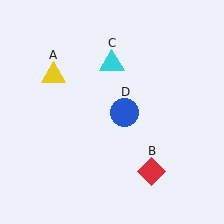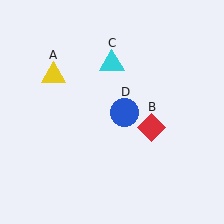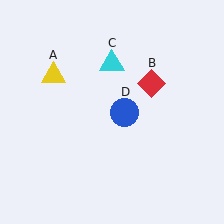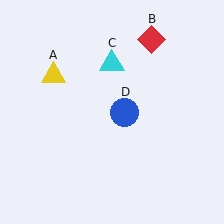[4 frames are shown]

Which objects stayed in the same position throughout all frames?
Yellow triangle (object A) and cyan triangle (object C) and blue circle (object D) remained stationary.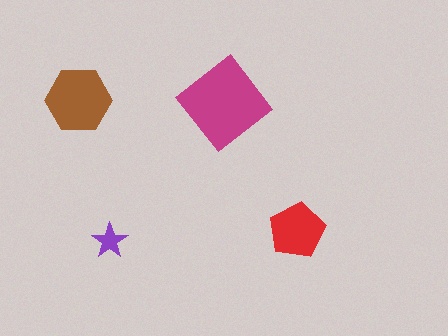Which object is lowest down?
The purple star is bottommost.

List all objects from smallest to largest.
The purple star, the red pentagon, the brown hexagon, the magenta diamond.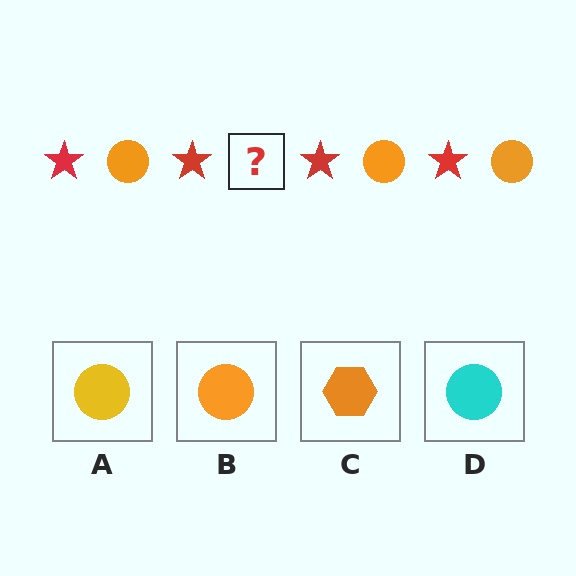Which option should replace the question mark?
Option B.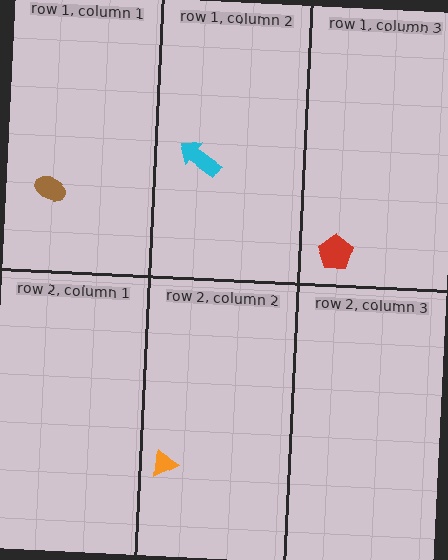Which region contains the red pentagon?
The row 1, column 3 region.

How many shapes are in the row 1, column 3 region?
1.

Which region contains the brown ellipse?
The row 1, column 1 region.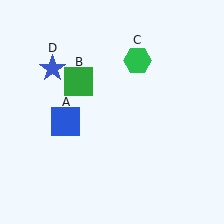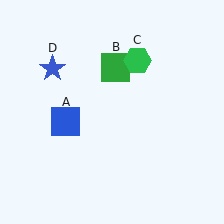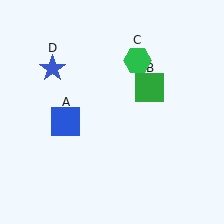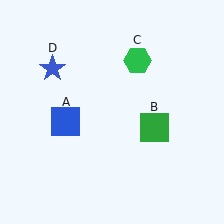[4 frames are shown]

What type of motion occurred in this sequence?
The green square (object B) rotated clockwise around the center of the scene.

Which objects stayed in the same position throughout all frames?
Blue square (object A) and green hexagon (object C) and blue star (object D) remained stationary.